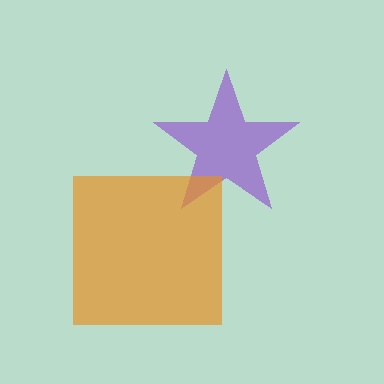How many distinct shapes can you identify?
There are 2 distinct shapes: a purple star, an orange square.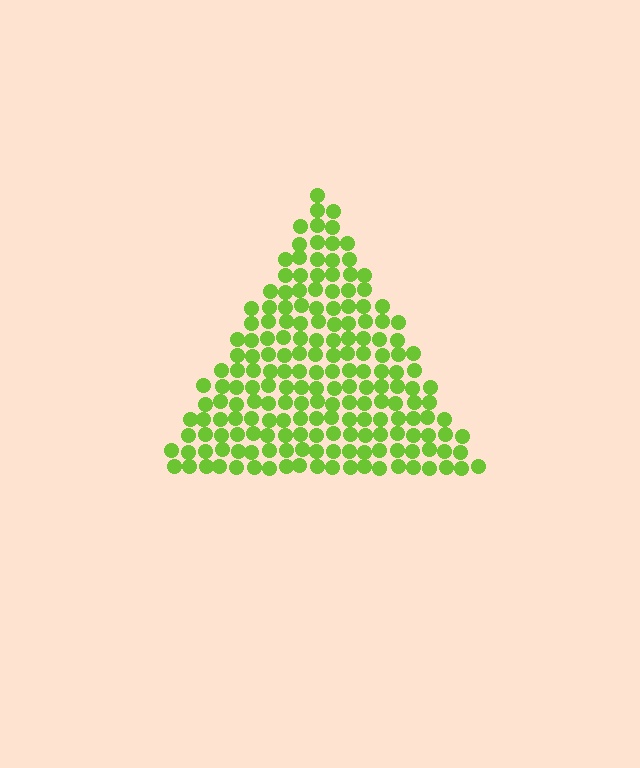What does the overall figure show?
The overall figure shows a triangle.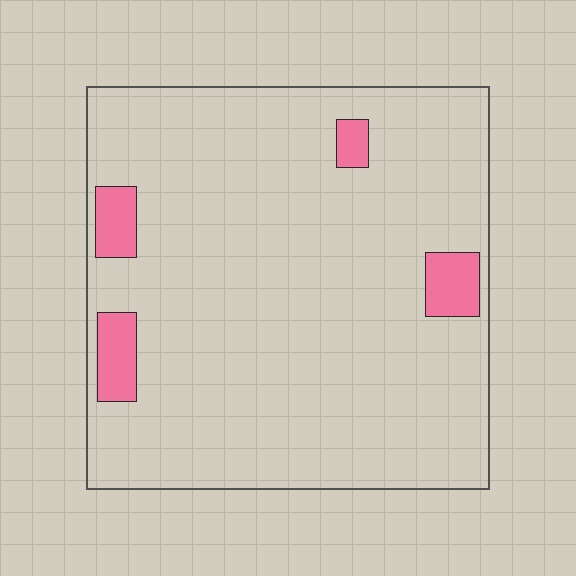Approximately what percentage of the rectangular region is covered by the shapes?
Approximately 5%.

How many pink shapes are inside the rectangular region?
4.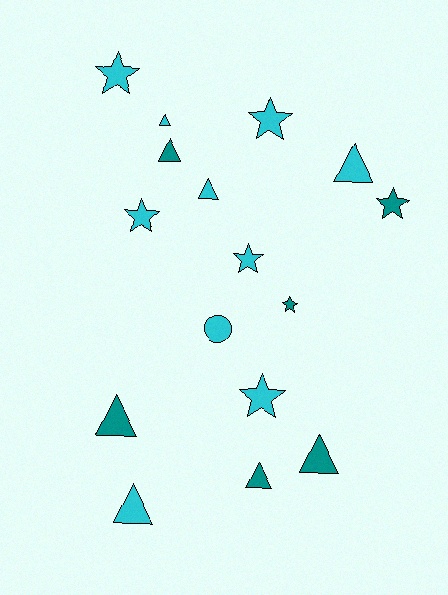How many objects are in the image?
There are 16 objects.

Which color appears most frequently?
Cyan, with 10 objects.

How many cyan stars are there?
There are 5 cyan stars.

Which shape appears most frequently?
Triangle, with 8 objects.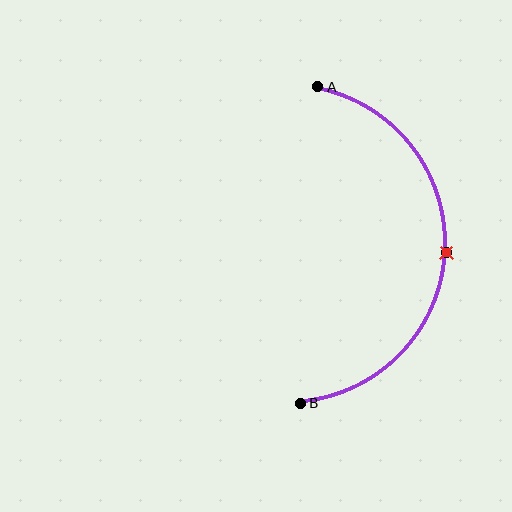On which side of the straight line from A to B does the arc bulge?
The arc bulges to the right of the straight line connecting A and B.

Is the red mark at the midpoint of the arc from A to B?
Yes. The red mark lies on the arc at equal arc-length from both A and B — it is the arc midpoint.